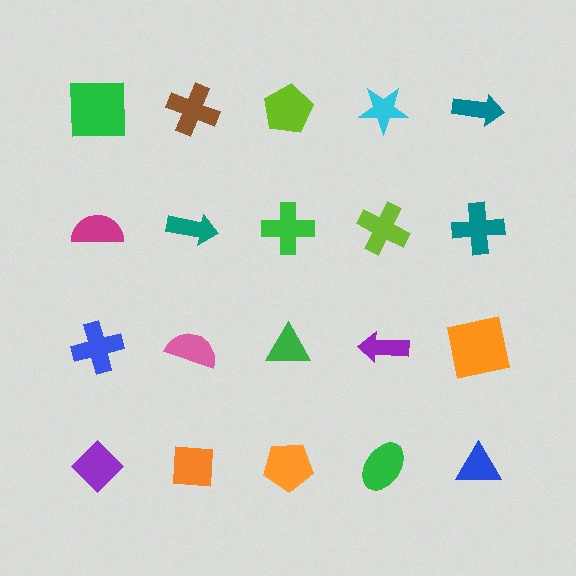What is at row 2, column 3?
A green cross.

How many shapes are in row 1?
5 shapes.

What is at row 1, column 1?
A green square.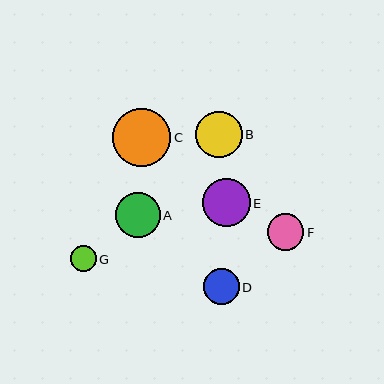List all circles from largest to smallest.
From largest to smallest: C, E, B, A, F, D, G.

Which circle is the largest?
Circle C is the largest with a size of approximately 58 pixels.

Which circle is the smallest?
Circle G is the smallest with a size of approximately 25 pixels.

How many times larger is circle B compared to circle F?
Circle B is approximately 1.3 times the size of circle F.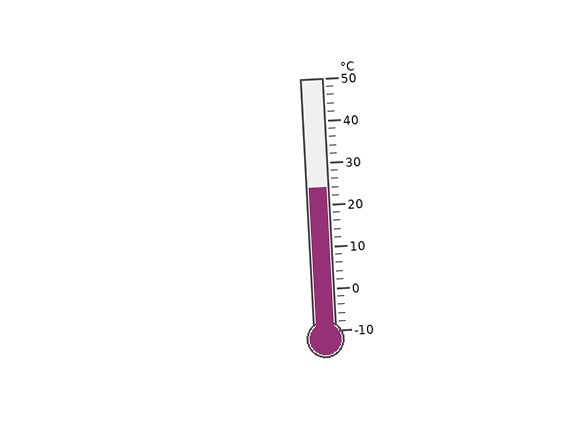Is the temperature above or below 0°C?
The temperature is above 0°C.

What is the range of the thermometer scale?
The thermometer scale ranges from -10°C to 50°C.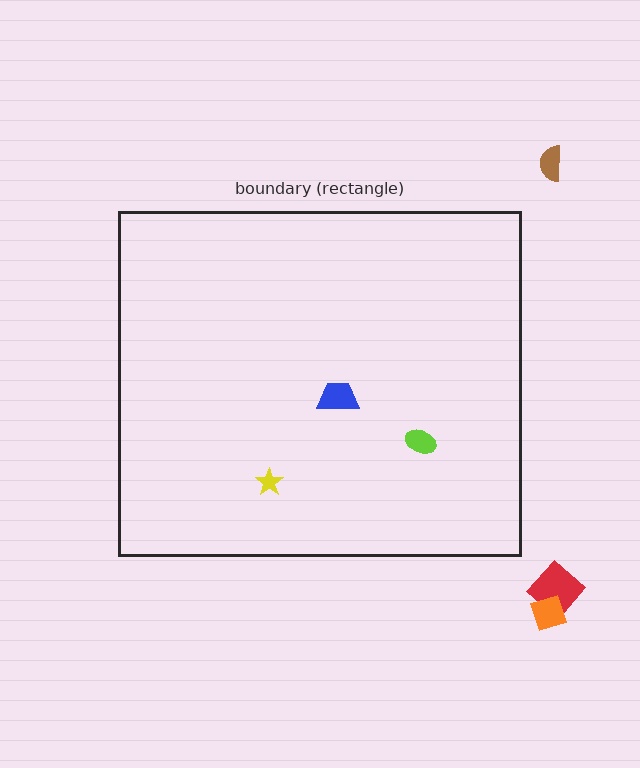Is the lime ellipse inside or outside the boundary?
Inside.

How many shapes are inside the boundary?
3 inside, 3 outside.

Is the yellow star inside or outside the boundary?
Inside.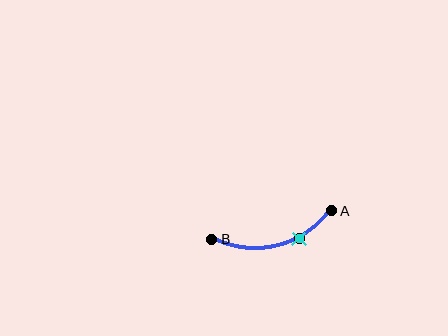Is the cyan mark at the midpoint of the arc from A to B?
No. The cyan mark lies on the arc but is closer to endpoint A. The arc midpoint would be at the point on the curve equidistant along the arc from both A and B.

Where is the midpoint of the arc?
The arc midpoint is the point on the curve farthest from the straight line joining A and B. It sits below that line.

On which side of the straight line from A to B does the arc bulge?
The arc bulges below the straight line connecting A and B.